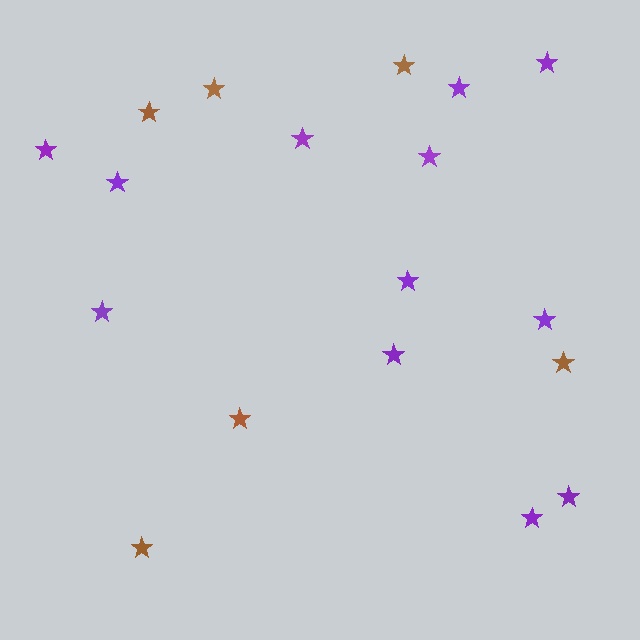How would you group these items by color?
There are 2 groups: one group of purple stars (12) and one group of brown stars (6).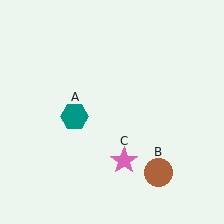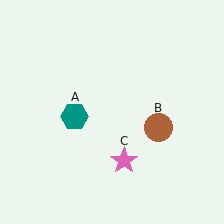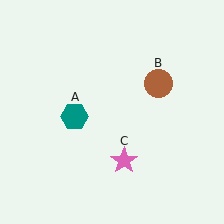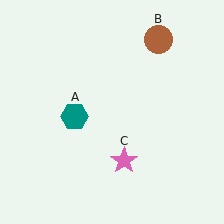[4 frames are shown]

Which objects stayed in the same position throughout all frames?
Teal hexagon (object A) and pink star (object C) remained stationary.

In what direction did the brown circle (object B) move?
The brown circle (object B) moved up.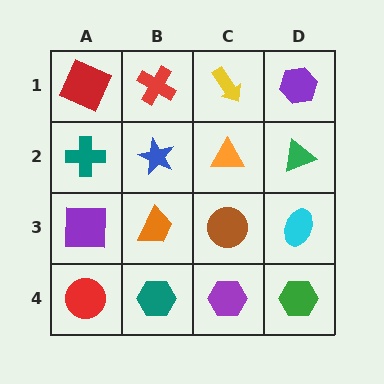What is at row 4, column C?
A purple hexagon.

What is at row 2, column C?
An orange triangle.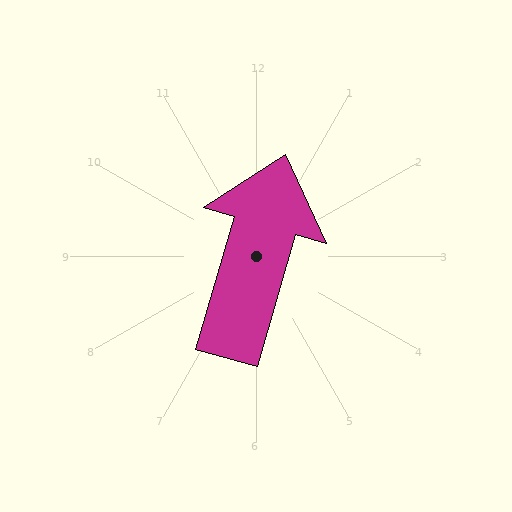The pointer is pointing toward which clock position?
Roughly 1 o'clock.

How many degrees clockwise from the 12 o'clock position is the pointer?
Approximately 16 degrees.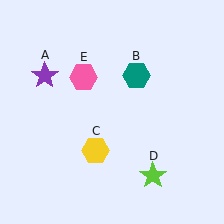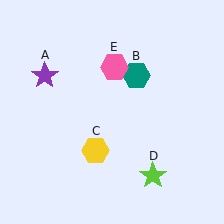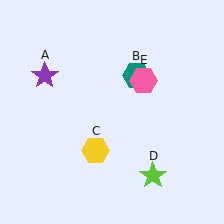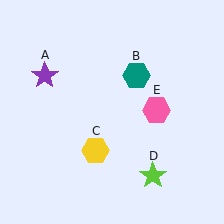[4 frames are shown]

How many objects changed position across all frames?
1 object changed position: pink hexagon (object E).